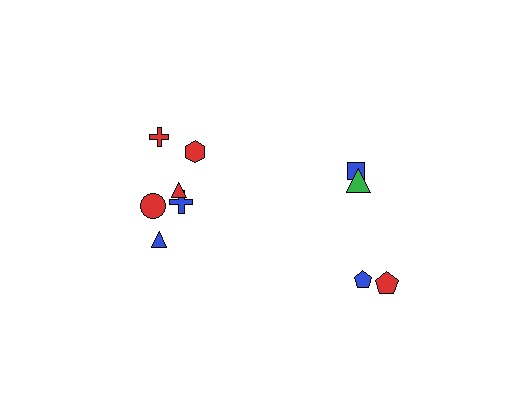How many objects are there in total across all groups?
There are 10 objects.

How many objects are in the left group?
There are 6 objects.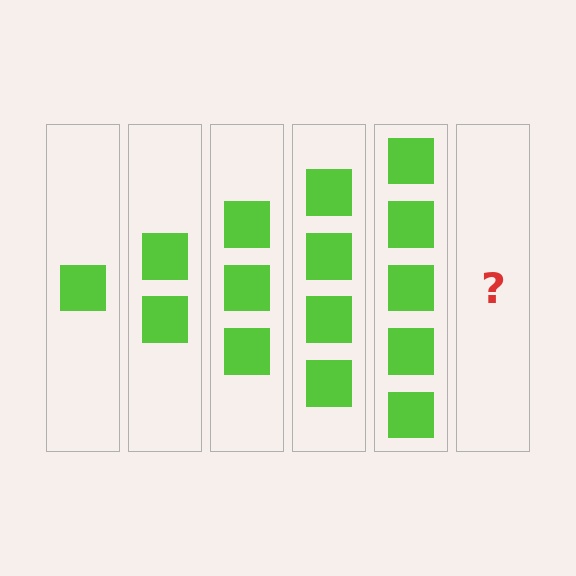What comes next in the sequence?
The next element should be 6 squares.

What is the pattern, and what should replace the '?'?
The pattern is that each step adds one more square. The '?' should be 6 squares.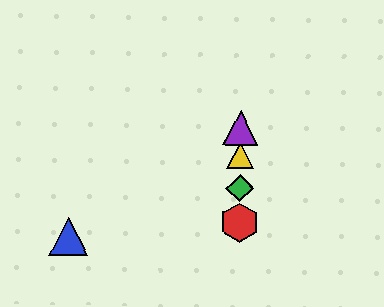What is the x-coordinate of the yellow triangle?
The yellow triangle is at x≈240.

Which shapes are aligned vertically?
The red hexagon, the green diamond, the yellow triangle, the purple triangle are aligned vertically.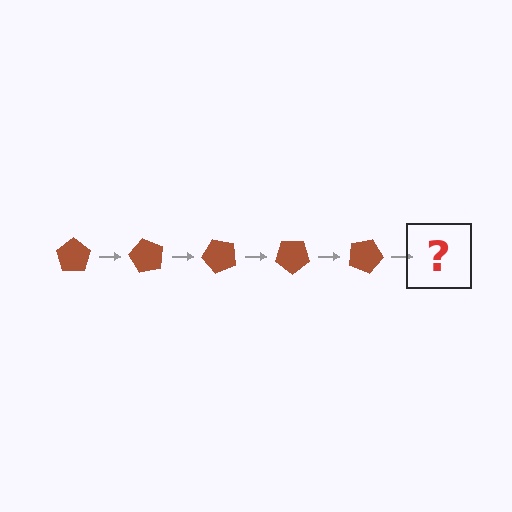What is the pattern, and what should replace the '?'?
The pattern is that the pentagon rotates 60 degrees each step. The '?' should be a brown pentagon rotated 300 degrees.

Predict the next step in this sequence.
The next step is a brown pentagon rotated 300 degrees.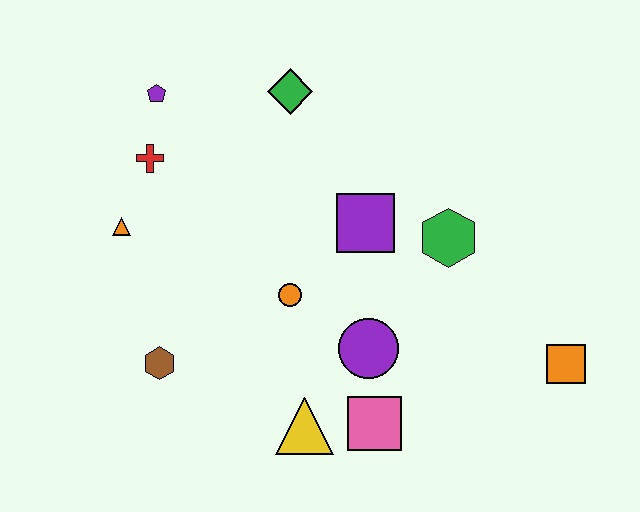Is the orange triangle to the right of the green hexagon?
No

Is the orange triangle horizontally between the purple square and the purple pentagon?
No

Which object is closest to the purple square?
The green hexagon is closest to the purple square.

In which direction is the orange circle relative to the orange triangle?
The orange circle is to the right of the orange triangle.